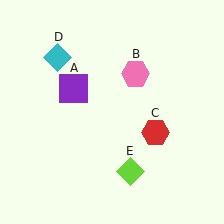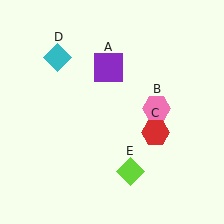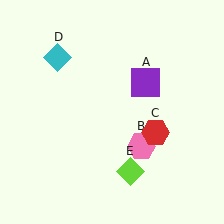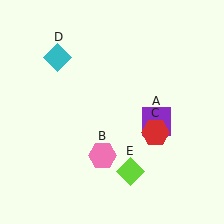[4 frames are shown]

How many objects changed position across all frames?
2 objects changed position: purple square (object A), pink hexagon (object B).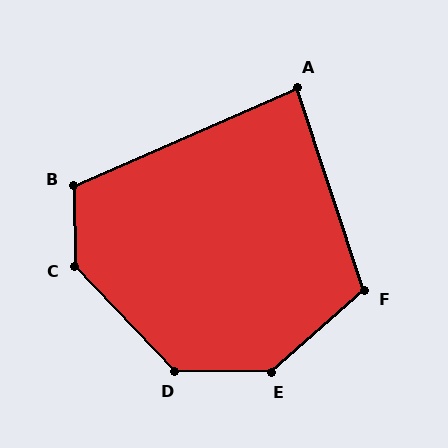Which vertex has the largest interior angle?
E, at approximately 138 degrees.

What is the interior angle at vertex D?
Approximately 134 degrees (obtuse).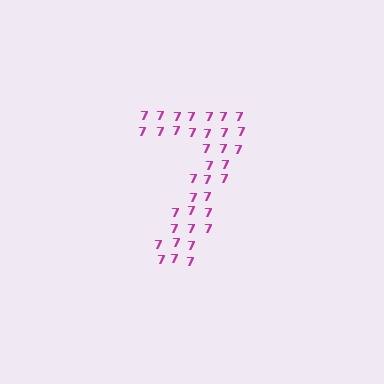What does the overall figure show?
The overall figure shows the digit 7.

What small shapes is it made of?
It is made of small digit 7's.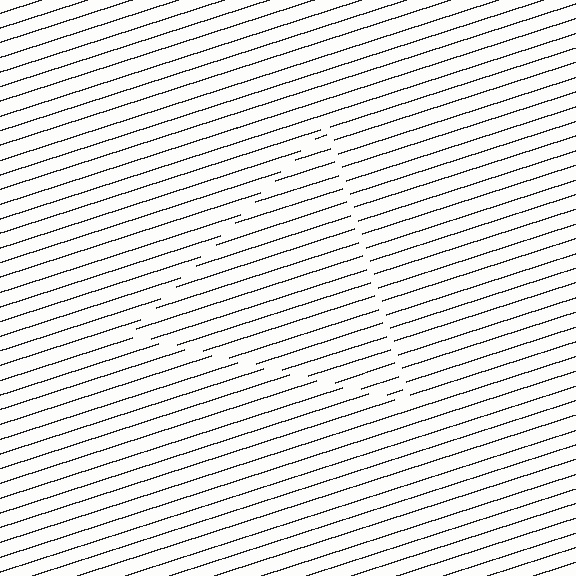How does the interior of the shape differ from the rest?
The interior of the shape contains the same grating, shifted by half a period — the contour is defined by the phase discontinuity where line-ends from the inner and outer gratings abut.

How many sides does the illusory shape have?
3 sides — the line-ends trace a triangle.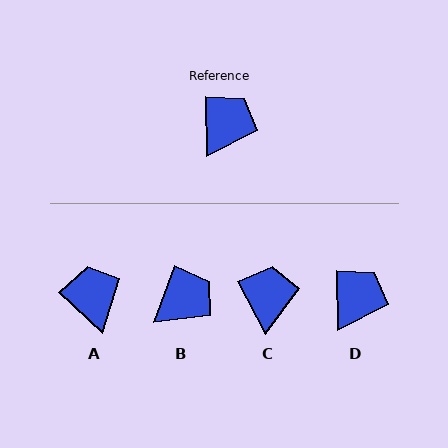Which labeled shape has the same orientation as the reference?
D.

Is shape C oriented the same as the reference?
No, it is off by about 27 degrees.